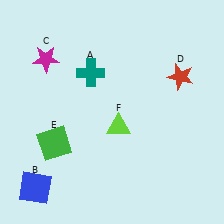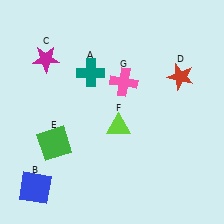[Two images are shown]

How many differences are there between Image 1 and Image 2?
There is 1 difference between the two images.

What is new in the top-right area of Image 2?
A pink cross (G) was added in the top-right area of Image 2.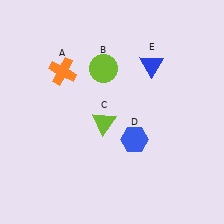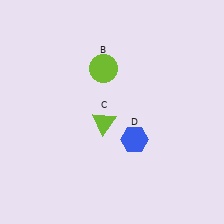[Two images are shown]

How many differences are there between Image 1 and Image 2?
There are 2 differences between the two images.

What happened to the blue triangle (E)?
The blue triangle (E) was removed in Image 2. It was in the top-right area of Image 1.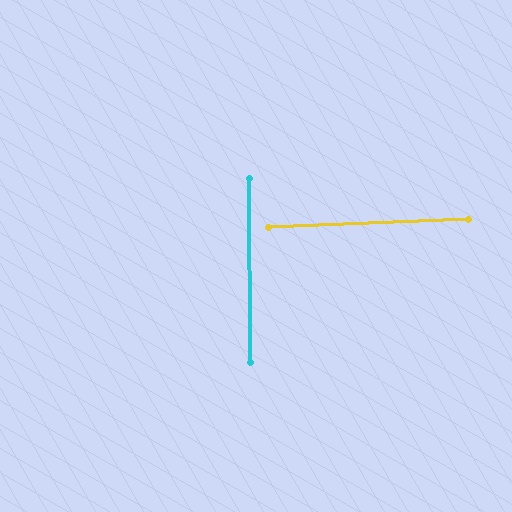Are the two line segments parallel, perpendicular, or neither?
Perpendicular — they meet at approximately 88°.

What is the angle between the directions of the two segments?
Approximately 88 degrees.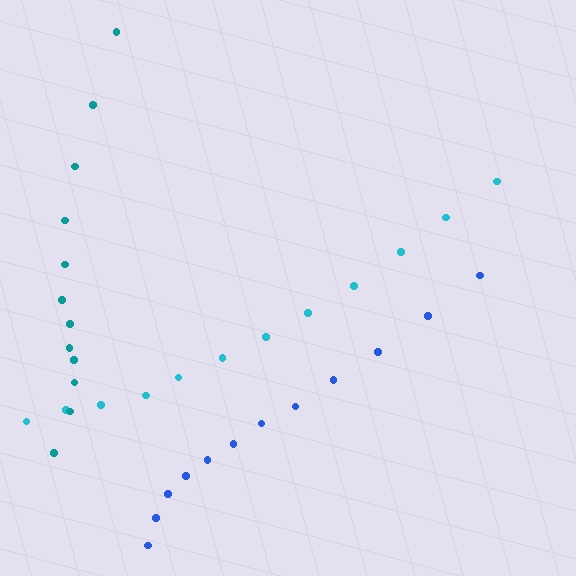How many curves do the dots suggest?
There are 3 distinct paths.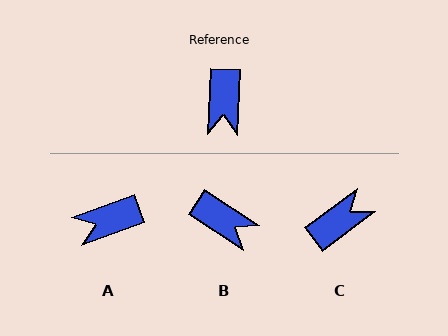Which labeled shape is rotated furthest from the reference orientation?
C, about 130 degrees away.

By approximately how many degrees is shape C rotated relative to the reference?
Approximately 130 degrees counter-clockwise.